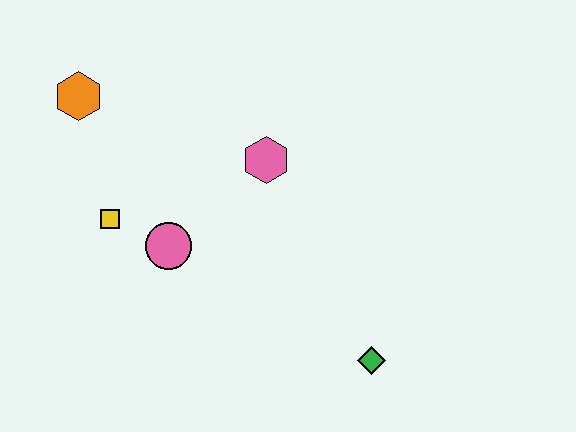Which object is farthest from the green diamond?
The orange hexagon is farthest from the green diamond.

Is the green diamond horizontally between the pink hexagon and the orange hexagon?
No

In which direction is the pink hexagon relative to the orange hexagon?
The pink hexagon is to the right of the orange hexagon.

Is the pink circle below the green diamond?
No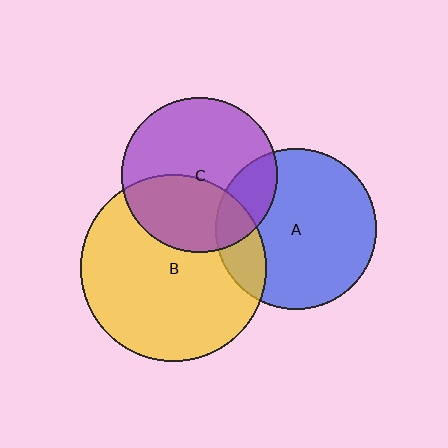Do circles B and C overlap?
Yes.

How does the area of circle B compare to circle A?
Approximately 1.3 times.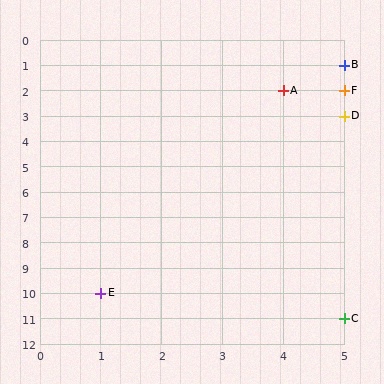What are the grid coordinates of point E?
Point E is at grid coordinates (1, 10).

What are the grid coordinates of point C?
Point C is at grid coordinates (5, 11).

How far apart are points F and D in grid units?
Points F and D are 1 row apart.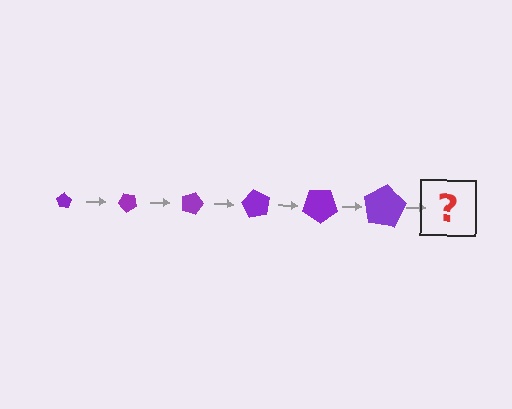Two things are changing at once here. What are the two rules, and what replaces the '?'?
The two rules are that the pentagon grows larger each step and it rotates 45 degrees each step. The '?' should be a pentagon, larger than the previous one and rotated 270 degrees from the start.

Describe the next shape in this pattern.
It should be a pentagon, larger than the previous one and rotated 270 degrees from the start.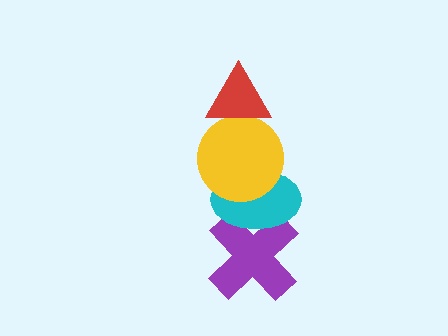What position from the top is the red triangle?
The red triangle is 1st from the top.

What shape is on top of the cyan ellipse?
The yellow circle is on top of the cyan ellipse.